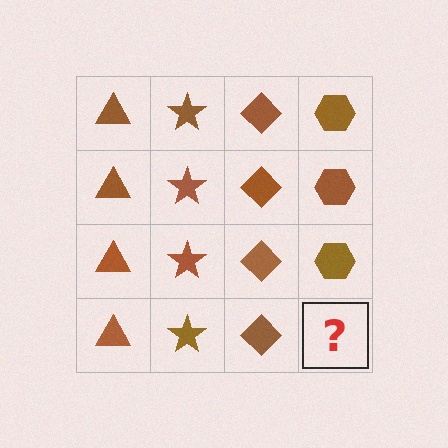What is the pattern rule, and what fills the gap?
The rule is that each column has a consistent shape. The gap should be filled with a brown hexagon.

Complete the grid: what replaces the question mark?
The question mark should be replaced with a brown hexagon.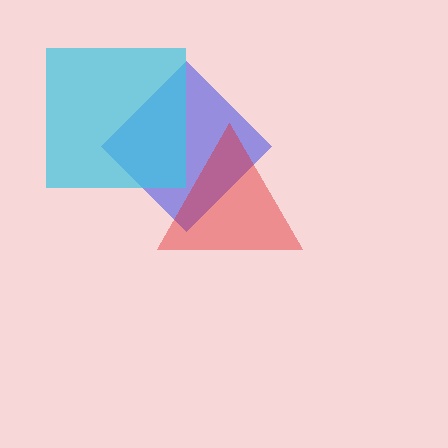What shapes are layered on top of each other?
The layered shapes are: a blue diamond, a red triangle, a cyan square.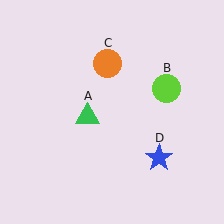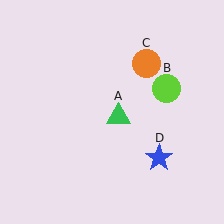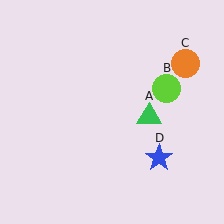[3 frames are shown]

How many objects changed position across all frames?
2 objects changed position: green triangle (object A), orange circle (object C).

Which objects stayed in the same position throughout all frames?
Lime circle (object B) and blue star (object D) remained stationary.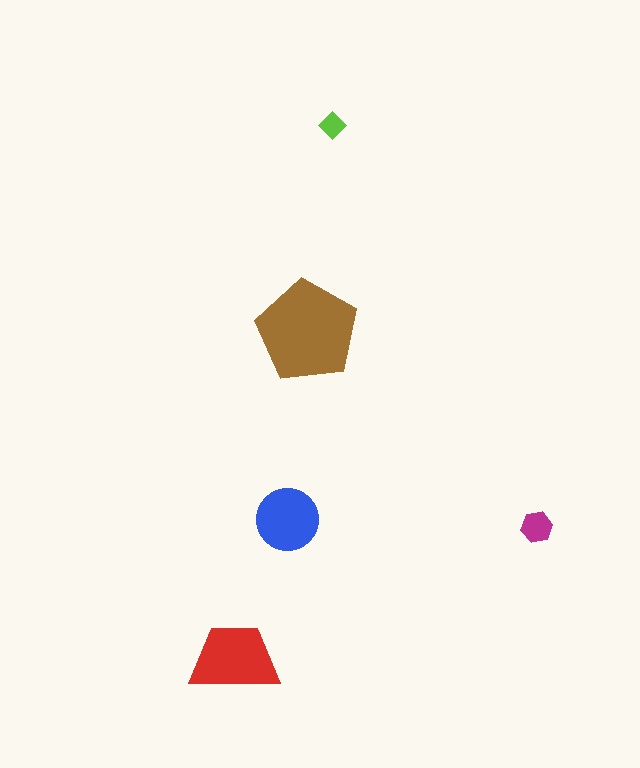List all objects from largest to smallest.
The brown pentagon, the red trapezoid, the blue circle, the magenta hexagon, the lime diamond.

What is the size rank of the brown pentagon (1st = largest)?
1st.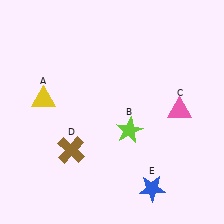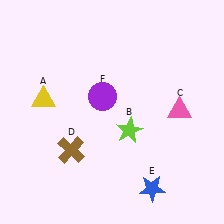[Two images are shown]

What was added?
A purple circle (F) was added in Image 2.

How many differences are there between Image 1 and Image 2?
There is 1 difference between the two images.